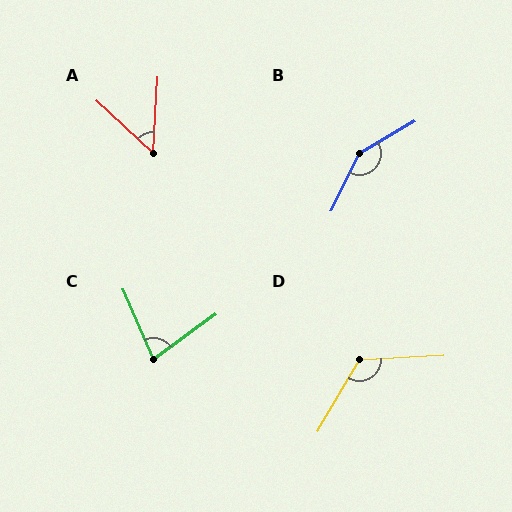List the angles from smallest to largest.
A (51°), C (78°), D (123°), B (146°).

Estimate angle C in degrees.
Approximately 78 degrees.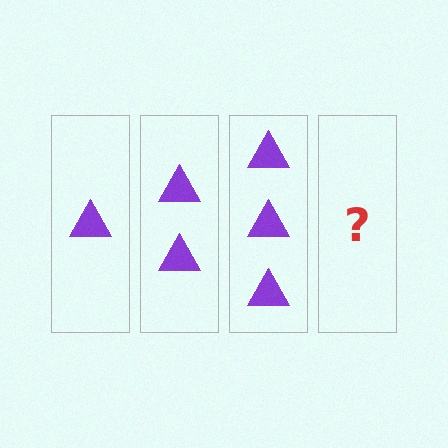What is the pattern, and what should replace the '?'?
The pattern is that each step adds one more triangle. The '?' should be 4 triangles.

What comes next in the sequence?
The next element should be 4 triangles.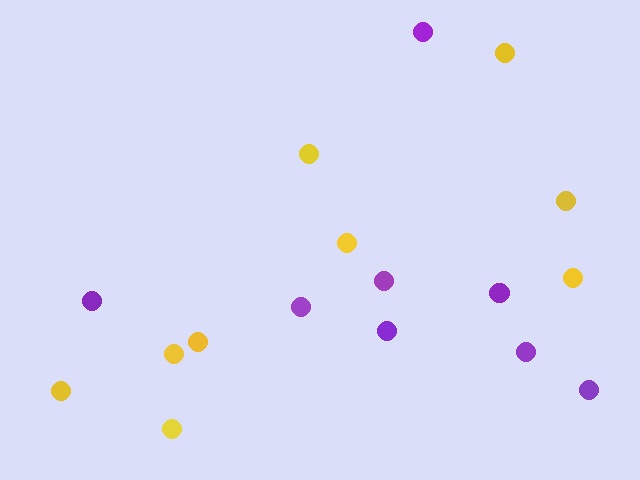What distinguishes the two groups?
There are 2 groups: one group of yellow circles (9) and one group of purple circles (8).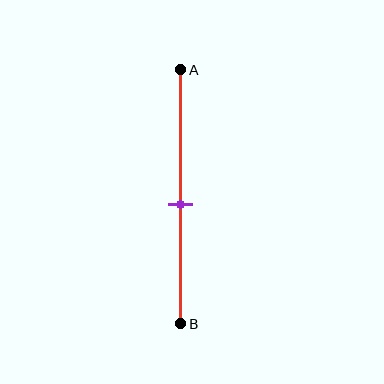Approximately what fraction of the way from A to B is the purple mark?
The purple mark is approximately 55% of the way from A to B.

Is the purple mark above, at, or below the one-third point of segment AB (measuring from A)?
The purple mark is below the one-third point of segment AB.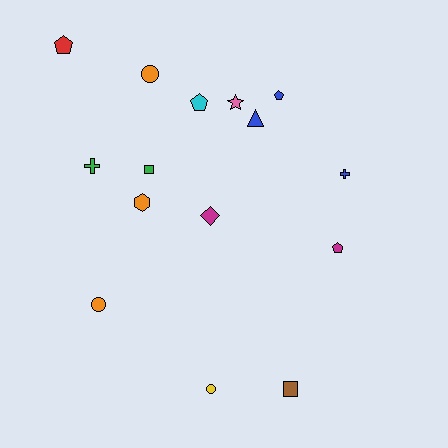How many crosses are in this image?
There are 2 crosses.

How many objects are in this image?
There are 15 objects.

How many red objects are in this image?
There is 1 red object.